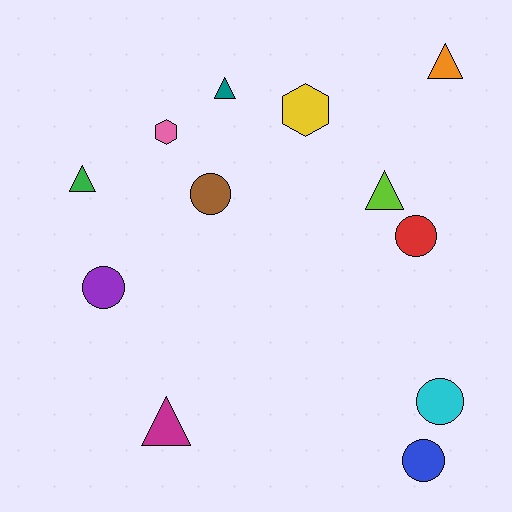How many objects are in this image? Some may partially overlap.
There are 12 objects.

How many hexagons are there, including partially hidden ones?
There are 2 hexagons.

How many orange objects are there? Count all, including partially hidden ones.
There is 1 orange object.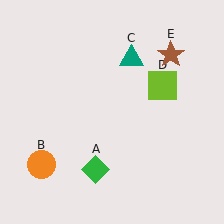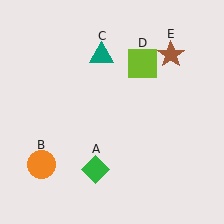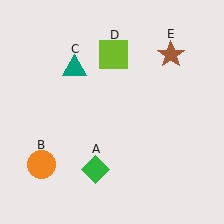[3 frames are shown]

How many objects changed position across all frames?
2 objects changed position: teal triangle (object C), lime square (object D).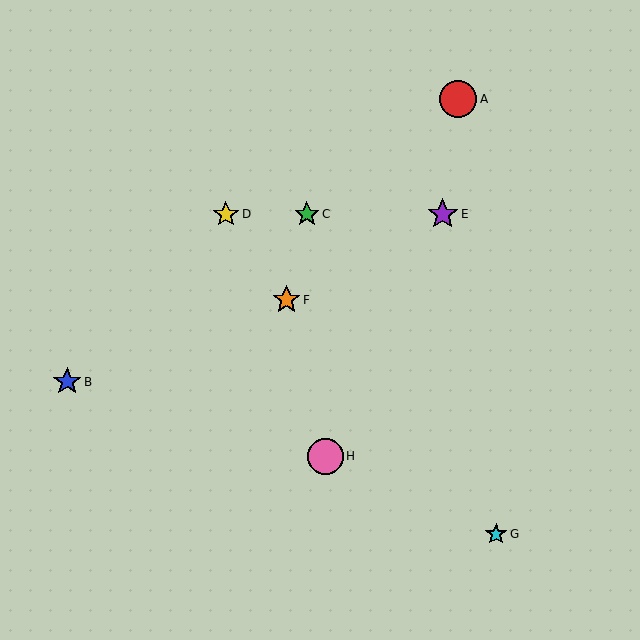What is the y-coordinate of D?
Object D is at y≈214.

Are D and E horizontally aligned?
Yes, both are at y≈214.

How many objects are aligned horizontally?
3 objects (C, D, E) are aligned horizontally.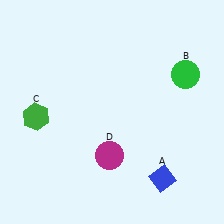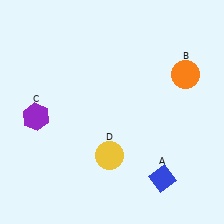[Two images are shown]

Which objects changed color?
B changed from green to orange. C changed from green to purple. D changed from magenta to yellow.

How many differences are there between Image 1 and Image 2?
There are 3 differences between the two images.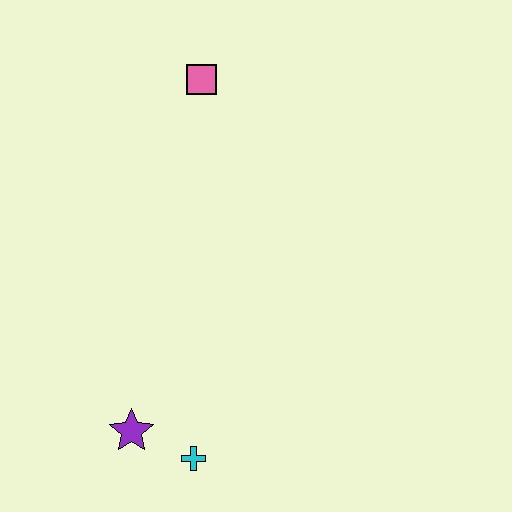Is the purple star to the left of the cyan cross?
Yes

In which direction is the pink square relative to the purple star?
The pink square is above the purple star.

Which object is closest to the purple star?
The cyan cross is closest to the purple star.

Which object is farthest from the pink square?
The cyan cross is farthest from the pink square.